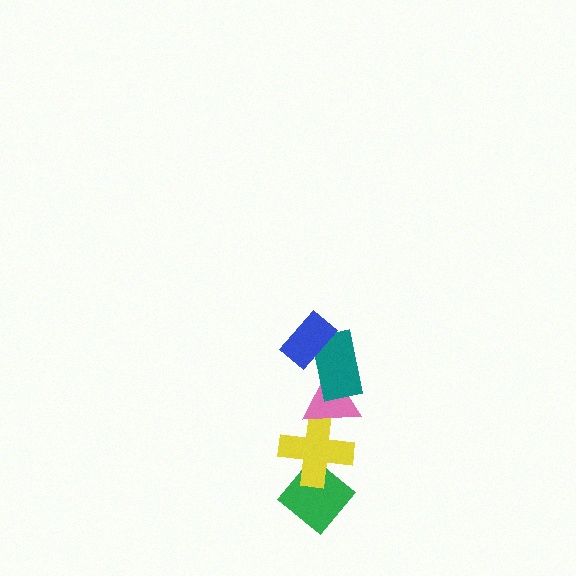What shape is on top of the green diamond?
The yellow cross is on top of the green diamond.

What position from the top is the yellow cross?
The yellow cross is 4th from the top.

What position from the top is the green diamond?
The green diamond is 5th from the top.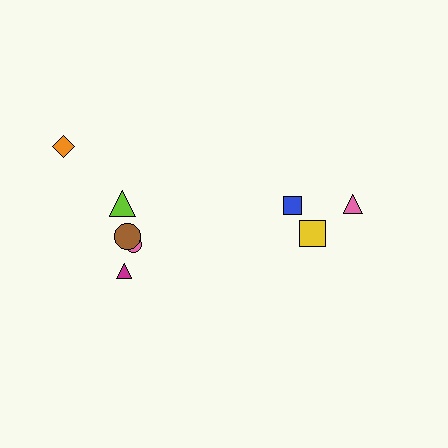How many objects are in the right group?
There are 3 objects.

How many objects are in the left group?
There are 5 objects.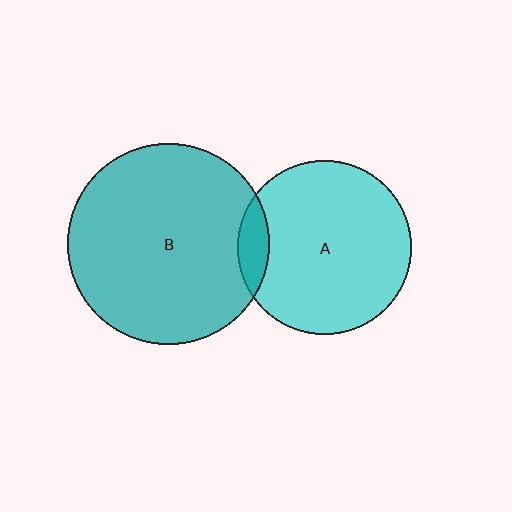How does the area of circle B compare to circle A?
Approximately 1.4 times.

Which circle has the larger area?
Circle B (teal).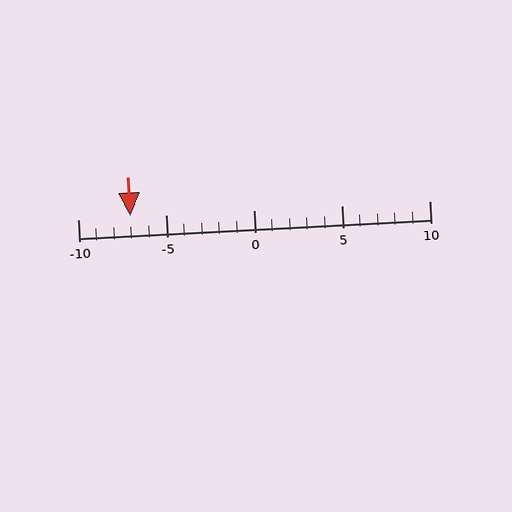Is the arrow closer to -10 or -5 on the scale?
The arrow is closer to -5.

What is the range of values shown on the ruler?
The ruler shows values from -10 to 10.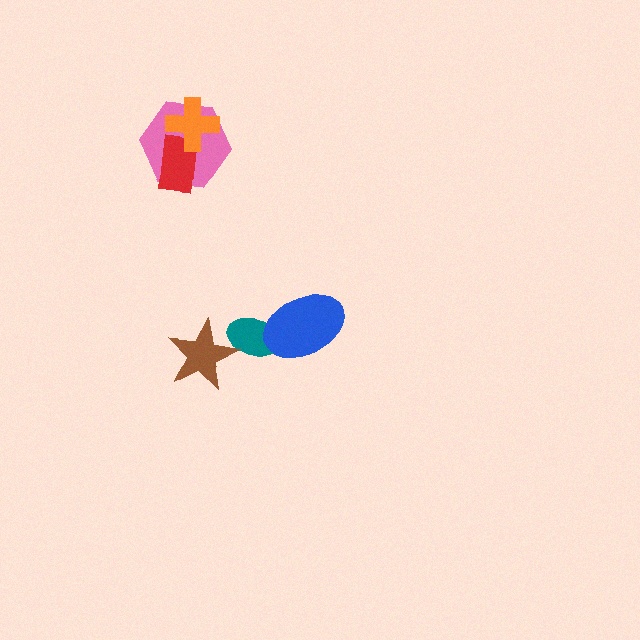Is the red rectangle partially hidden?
Yes, it is partially covered by another shape.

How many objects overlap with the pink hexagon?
2 objects overlap with the pink hexagon.